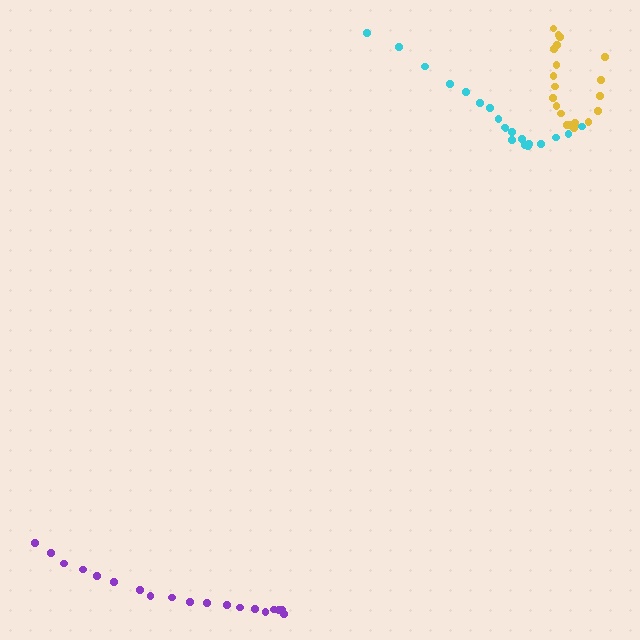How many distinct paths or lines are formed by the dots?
There are 3 distinct paths.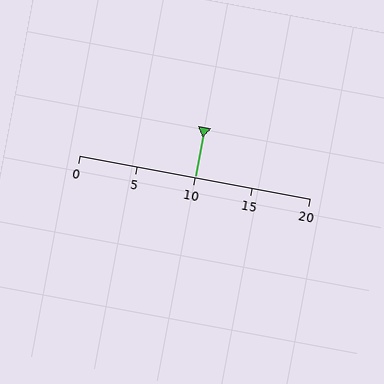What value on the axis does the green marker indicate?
The marker indicates approximately 10.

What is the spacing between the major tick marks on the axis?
The major ticks are spaced 5 apart.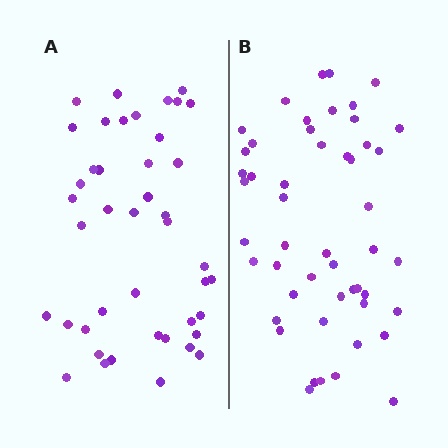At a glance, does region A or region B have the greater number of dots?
Region B (the right region) has more dots.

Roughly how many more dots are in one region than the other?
Region B has roughly 8 or so more dots than region A.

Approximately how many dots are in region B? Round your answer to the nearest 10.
About 50 dots.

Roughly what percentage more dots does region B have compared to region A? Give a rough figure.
About 15% more.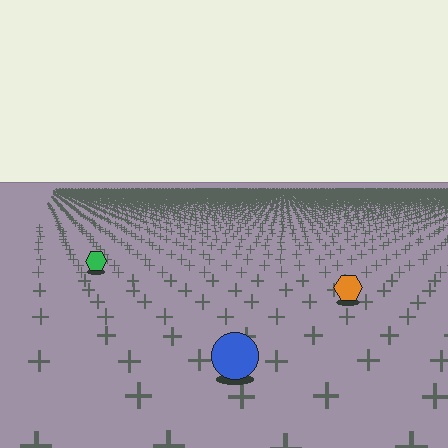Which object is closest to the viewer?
The blue circle is closest. The texture marks near it are larger and more spread out.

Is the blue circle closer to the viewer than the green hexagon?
Yes. The blue circle is closer — you can tell from the texture gradient: the ground texture is coarser near it.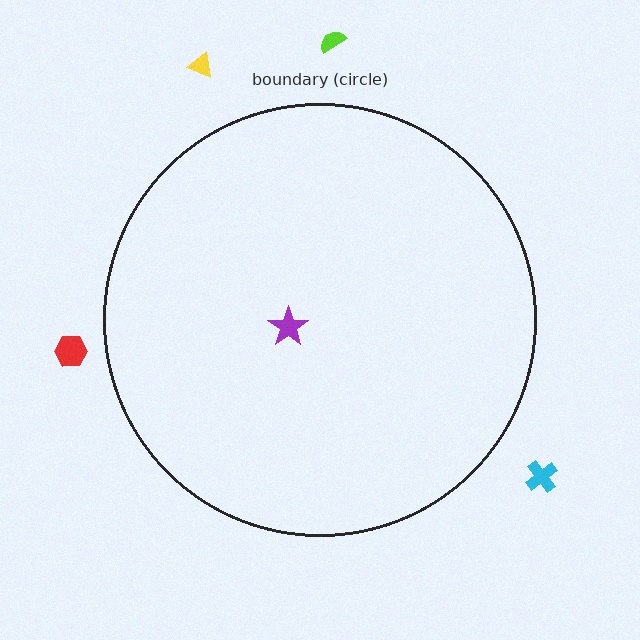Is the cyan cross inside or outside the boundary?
Outside.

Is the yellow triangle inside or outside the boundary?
Outside.